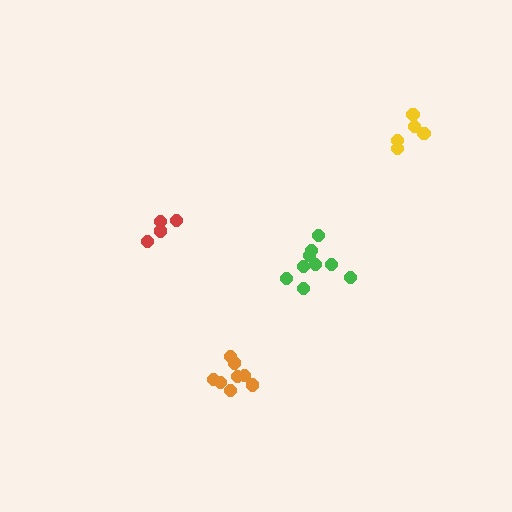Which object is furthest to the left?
The red cluster is leftmost.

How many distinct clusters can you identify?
There are 4 distinct clusters.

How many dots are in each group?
Group 1: 5 dots, Group 2: 8 dots, Group 3: 5 dots, Group 4: 9 dots (27 total).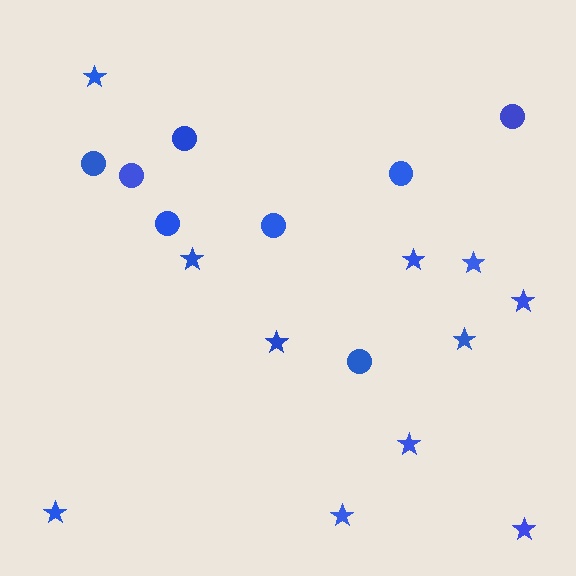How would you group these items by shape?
There are 2 groups: one group of stars (11) and one group of circles (8).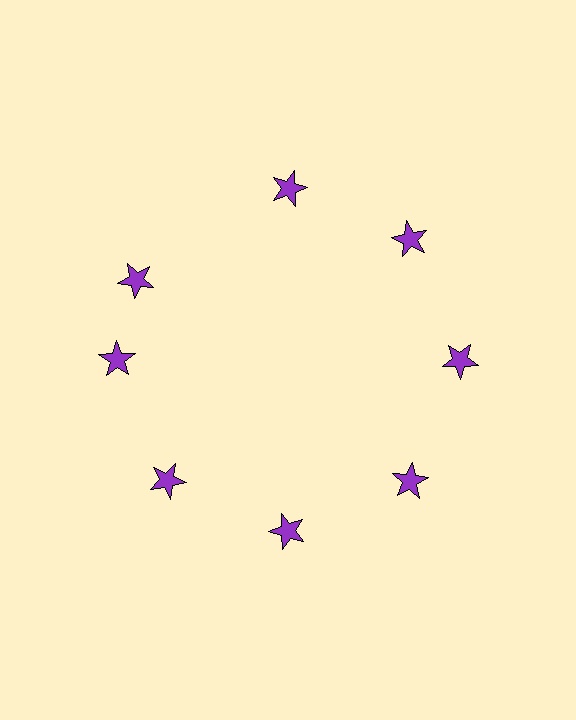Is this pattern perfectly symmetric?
No. The 8 purple stars are arranged in a ring, but one element near the 10 o'clock position is rotated out of alignment along the ring, breaking the 8-fold rotational symmetry.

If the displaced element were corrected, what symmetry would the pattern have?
It would have 8-fold rotational symmetry — the pattern would map onto itself every 45 degrees.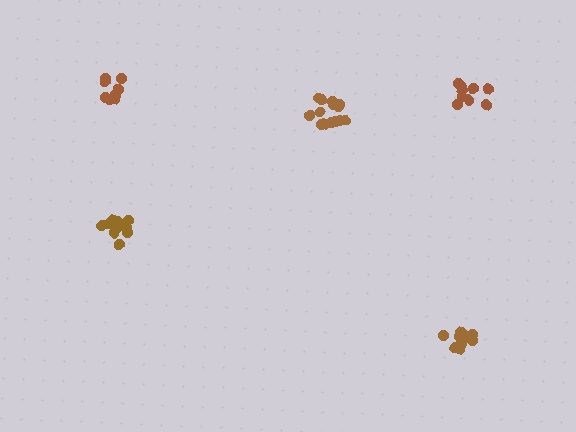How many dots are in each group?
Group 1: 14 dots, Group 2: 10 dots, Group 3: 13 dots, Group 4: 10 dots, Group 5: 8 dots (55 total).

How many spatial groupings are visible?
There are 5 spatial groupings.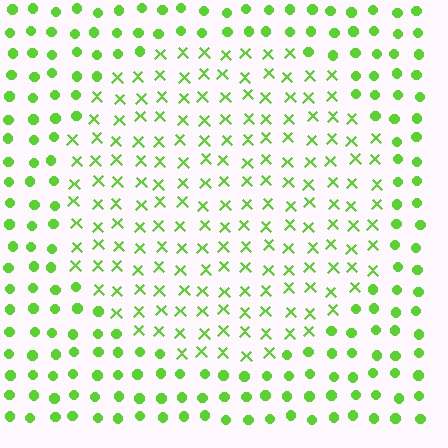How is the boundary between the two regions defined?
The boundary is defined by a change in element shape: X marks inside vs. circles outside. All elements share the same color and spacing.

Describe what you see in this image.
The image is filled with small lime elements arranged in a uniform grid. A circle-shaped region contains X marks, while the surrounding area contains circles. The boundary is defined purely by the change in element shape.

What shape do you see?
I see a circle.